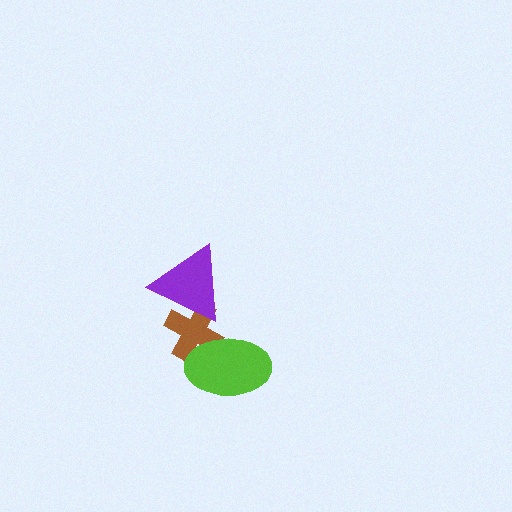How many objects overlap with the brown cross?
2 objects overlap with the brown cross.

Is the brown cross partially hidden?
Yes, it is partially covered by another shape.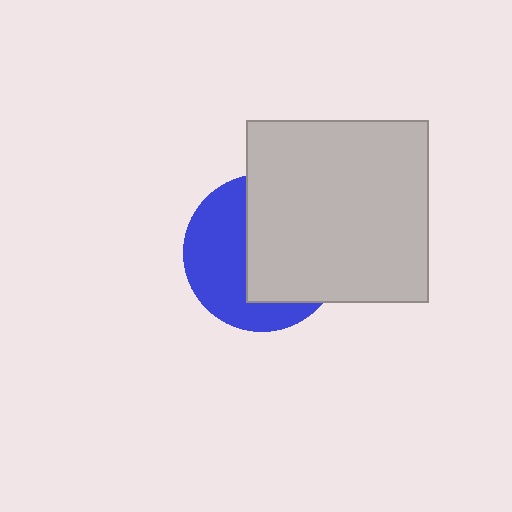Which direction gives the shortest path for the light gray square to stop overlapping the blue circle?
Moving right gives the shortest separation.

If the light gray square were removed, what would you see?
You would see the complete blue circle.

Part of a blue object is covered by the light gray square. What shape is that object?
It is a circle.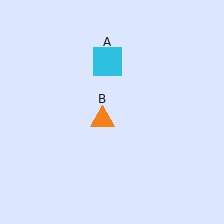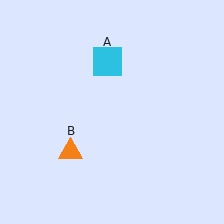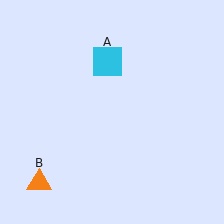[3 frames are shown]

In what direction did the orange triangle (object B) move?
The orange triangle (object B) moved down and to the left.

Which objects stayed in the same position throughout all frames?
Cyan square (object A) remained stationary.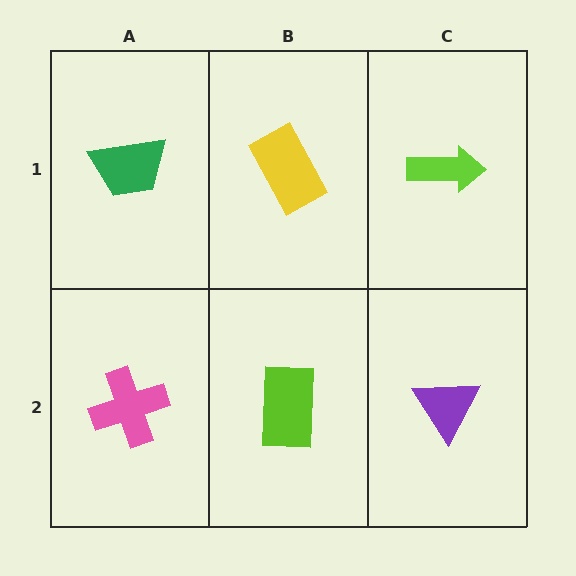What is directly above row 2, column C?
A lime arrow.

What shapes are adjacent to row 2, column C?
A lime arrow (row 1, column C), a lime rectangle (row 2, column B).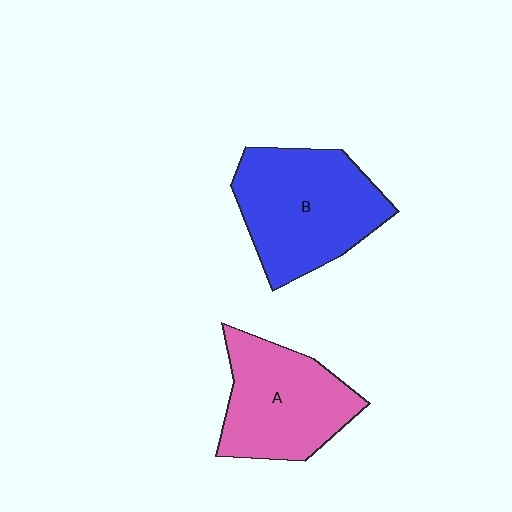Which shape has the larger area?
Shape B (blue).